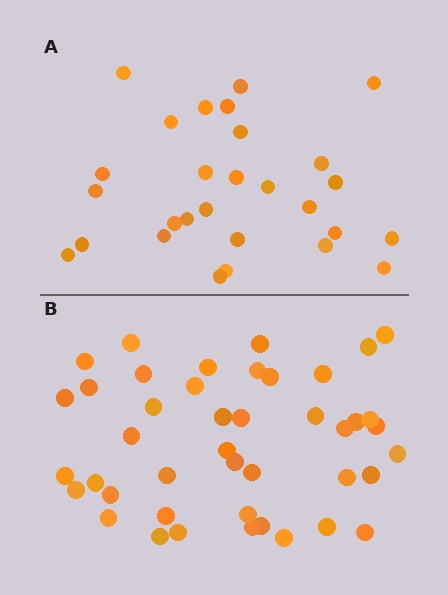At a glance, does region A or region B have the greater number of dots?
Region B (the bottom region) has more dots.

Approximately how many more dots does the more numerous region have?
Region B has approximately 15 more dots than region A.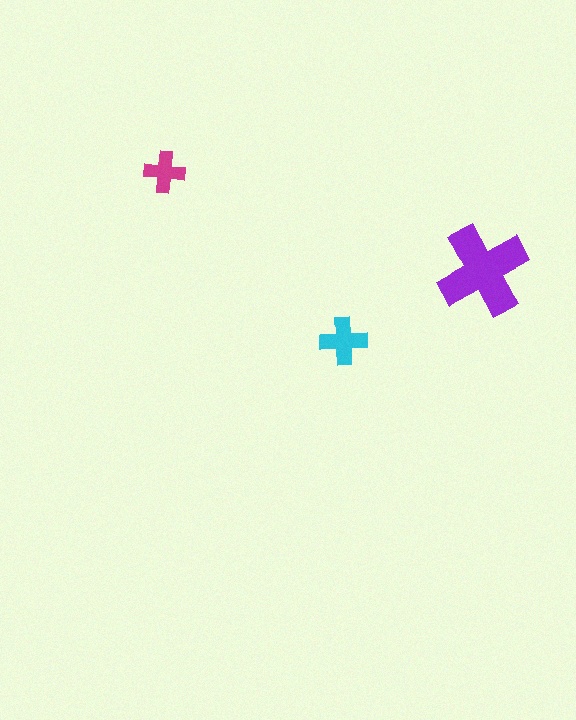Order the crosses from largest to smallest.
the purple one, the cyan one, the magenta one.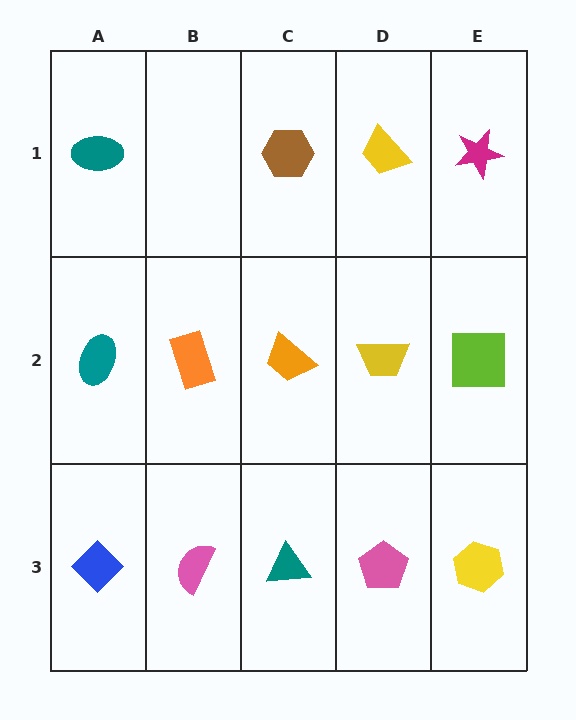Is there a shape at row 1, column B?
No, that cell is empty.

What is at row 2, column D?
A yellow trapezoid.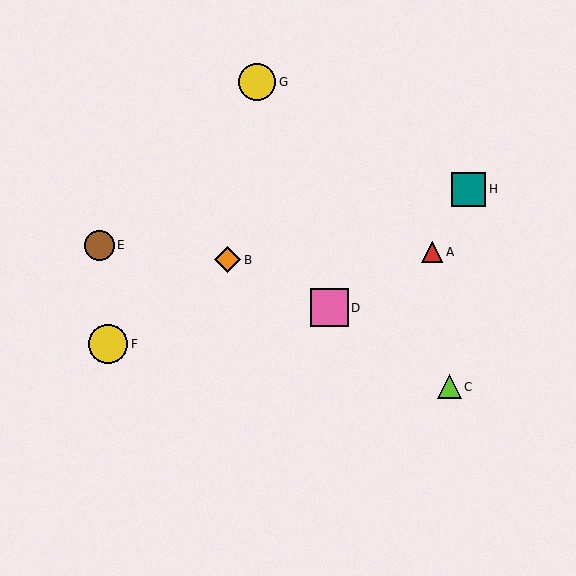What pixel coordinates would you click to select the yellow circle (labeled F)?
Click at (108, 344) to select the yellow circle F.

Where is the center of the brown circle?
The center of the brown circle is at (99, 245).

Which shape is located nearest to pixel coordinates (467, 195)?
The teal square (labeled H) at (469, 189) is nearest to that location.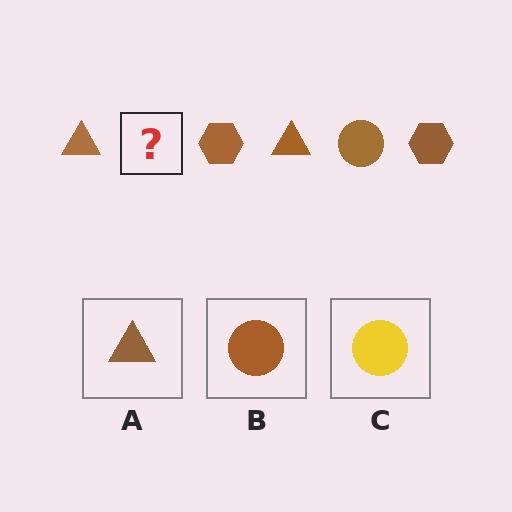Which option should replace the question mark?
Option B.